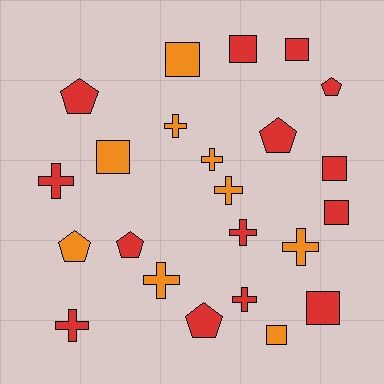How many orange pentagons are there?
There is 1 orange pentagon.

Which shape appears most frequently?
Cross, with 9 objects.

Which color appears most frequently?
Red, with 14 objects.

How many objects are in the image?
There are 23 objects.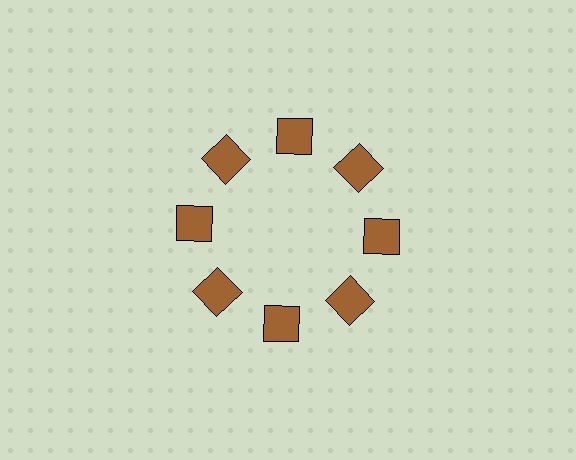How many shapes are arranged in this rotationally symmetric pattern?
There are 8 shapes, arranged in 8 groups of 1.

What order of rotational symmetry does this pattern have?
This pattern has 8-fold rotational symmetry.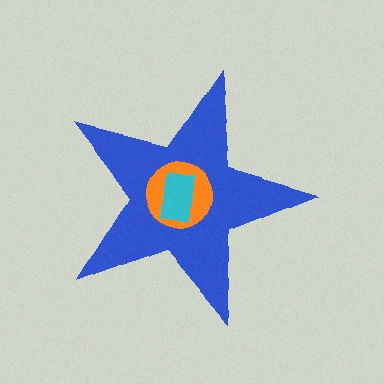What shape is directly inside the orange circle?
The cyan rectangle.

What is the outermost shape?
The blue star.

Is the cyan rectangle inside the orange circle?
Yes.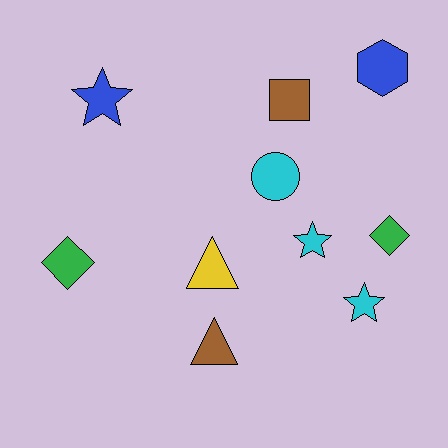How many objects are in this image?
There are 10 objects.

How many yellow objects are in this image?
There is 1 yellow object.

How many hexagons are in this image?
There is 1 hexagon.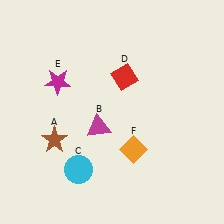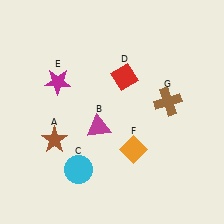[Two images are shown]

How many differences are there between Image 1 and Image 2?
There is 1 difference between the two images.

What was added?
A brown cross (G) was added in Image 2.